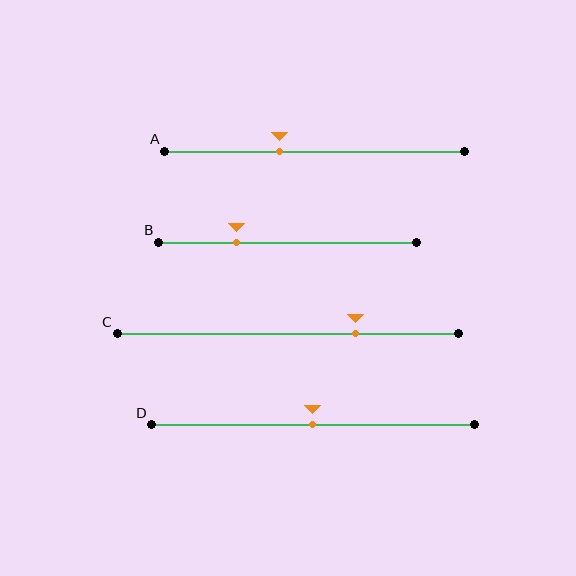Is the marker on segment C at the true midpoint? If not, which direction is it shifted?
No, the marker on segment C is shifted to the right by about 20% of the segment length.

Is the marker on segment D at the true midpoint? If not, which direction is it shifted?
Yes, the marker on segment D is at the true midpoint.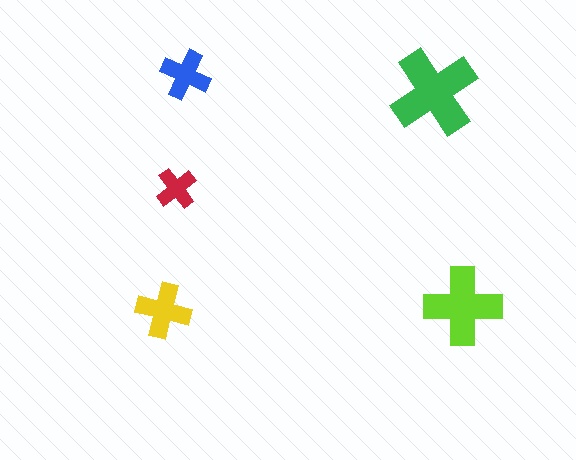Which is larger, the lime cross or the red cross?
The lime one.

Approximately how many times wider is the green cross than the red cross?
About 2 times wider.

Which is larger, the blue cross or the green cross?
The green one.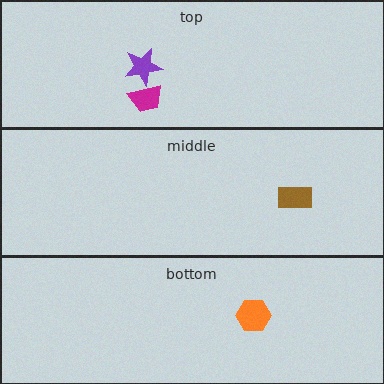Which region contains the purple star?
The top region.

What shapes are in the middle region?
The brown rectangle.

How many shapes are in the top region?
2.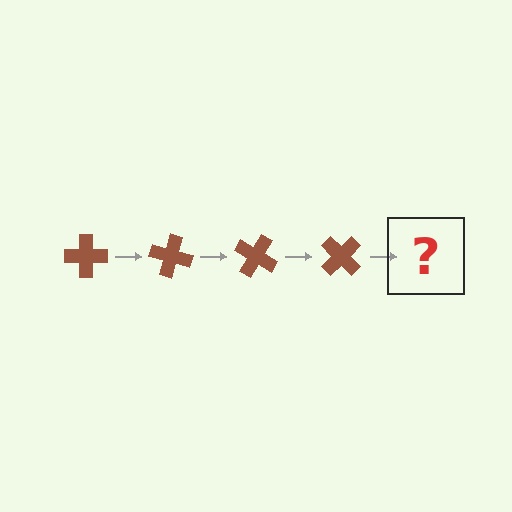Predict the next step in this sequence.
The next step is a brown cross rotated 60 degrees.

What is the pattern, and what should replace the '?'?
The pattern is that the cross rotates 15 degrees each step. The '?' should be a brown cross rotated 60 degrees.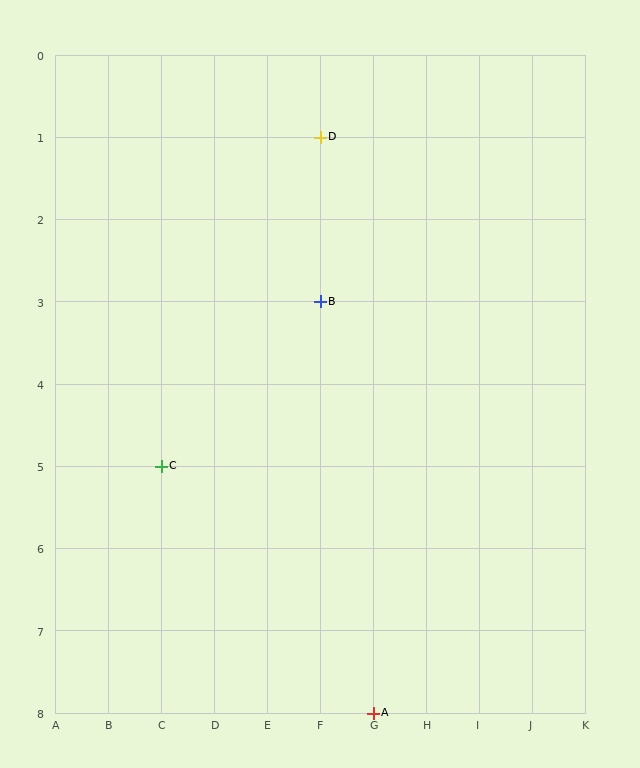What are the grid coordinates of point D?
Point D is at grid coordinates (F, 1).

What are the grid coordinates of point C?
Point C is at grid coordinates (C, 5).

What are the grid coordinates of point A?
Point A is at grid coordinates (G, 8).